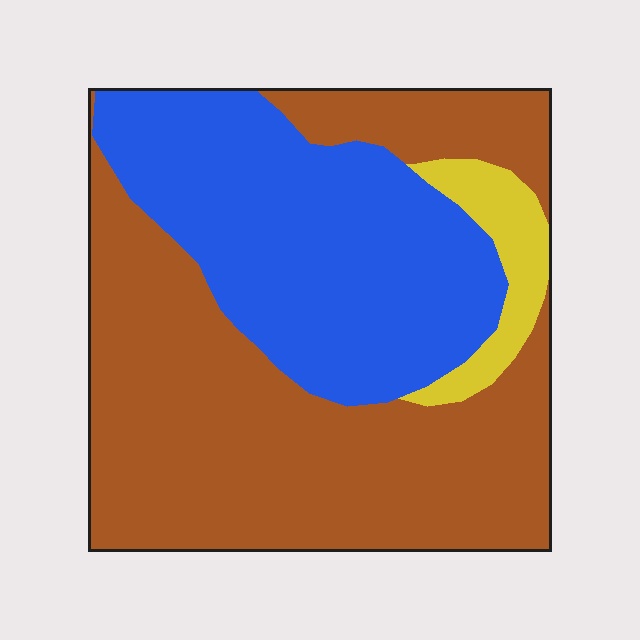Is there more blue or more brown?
Brown.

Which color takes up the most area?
Brown, at roughly 55%.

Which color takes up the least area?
Yellow, at roughly 5%.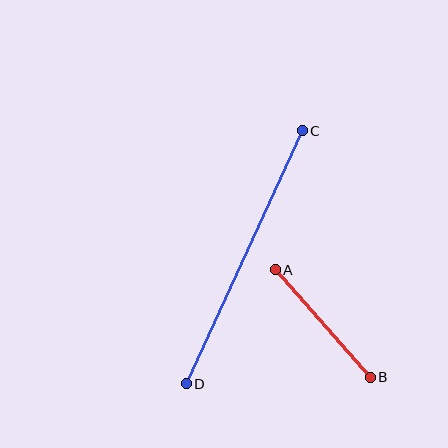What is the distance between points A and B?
The distance is approximately 144 pixels.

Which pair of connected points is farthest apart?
Points C and D are farthest apart.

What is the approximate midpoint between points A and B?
The midpoint is at approximately (323, 324) pixels.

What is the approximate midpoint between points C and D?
The midpoint is at approximately (244, 257) pixels.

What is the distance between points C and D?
The distance is approximately 279 pixels.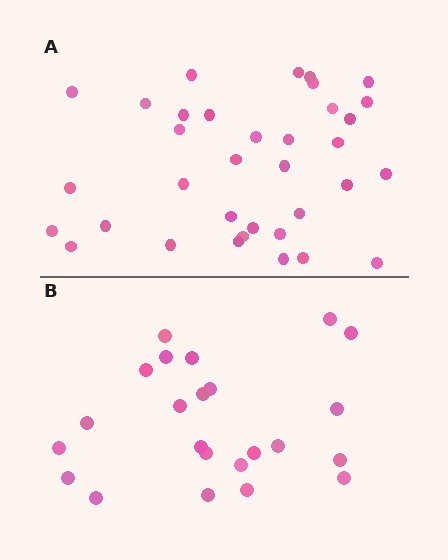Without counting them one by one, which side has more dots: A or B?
Region A (the top region) has more dots.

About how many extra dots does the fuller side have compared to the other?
Region A has roughly 12 or so more dots than region B.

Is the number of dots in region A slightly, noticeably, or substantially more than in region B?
Region A has substantially more. The ratio is roughly 1.5 to 1.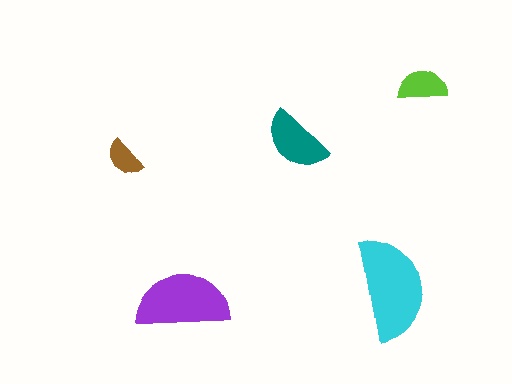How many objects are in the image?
There are 5 objects in the image.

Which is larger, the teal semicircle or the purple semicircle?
The purple one.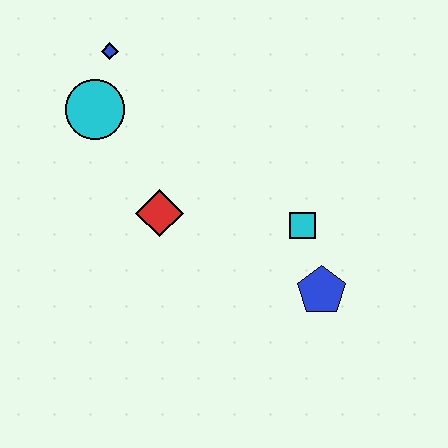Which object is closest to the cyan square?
The blue pentagon is closest to the cyan square.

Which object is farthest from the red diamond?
The blue pentagon is farthest from the red diamond.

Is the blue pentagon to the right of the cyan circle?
Yes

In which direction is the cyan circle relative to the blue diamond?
The cyan circle is below the blue diamond.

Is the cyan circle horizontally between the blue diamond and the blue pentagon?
No